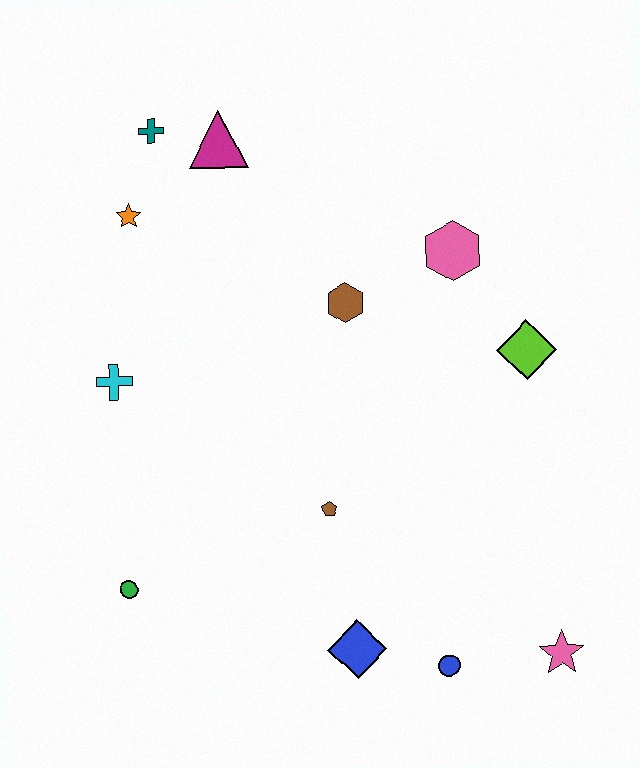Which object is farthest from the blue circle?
The teal cross is farthest from the blue circle.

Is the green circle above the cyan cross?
No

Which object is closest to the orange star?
The teal cross is closest to the orange star.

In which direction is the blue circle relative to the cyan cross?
The blue circle is to the right of the cyan cross.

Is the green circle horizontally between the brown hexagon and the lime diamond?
No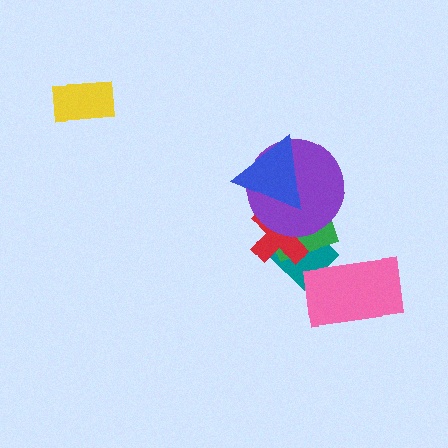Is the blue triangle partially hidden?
No, no other shape covers it.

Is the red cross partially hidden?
Yes, it is partially covered by another shape.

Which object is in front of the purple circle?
The blue triangle is in front of the purple circle.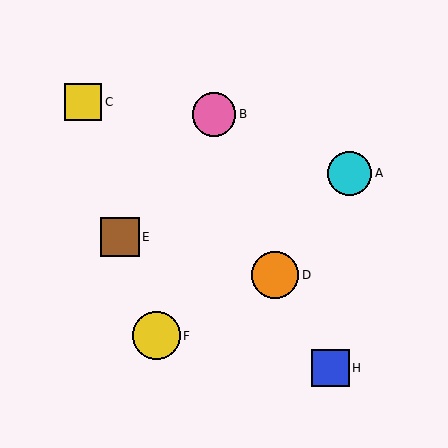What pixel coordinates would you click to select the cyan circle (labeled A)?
Click at (350, 173) to select the cyan circle A.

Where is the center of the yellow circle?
The center of the yellow circle is at (156, 336).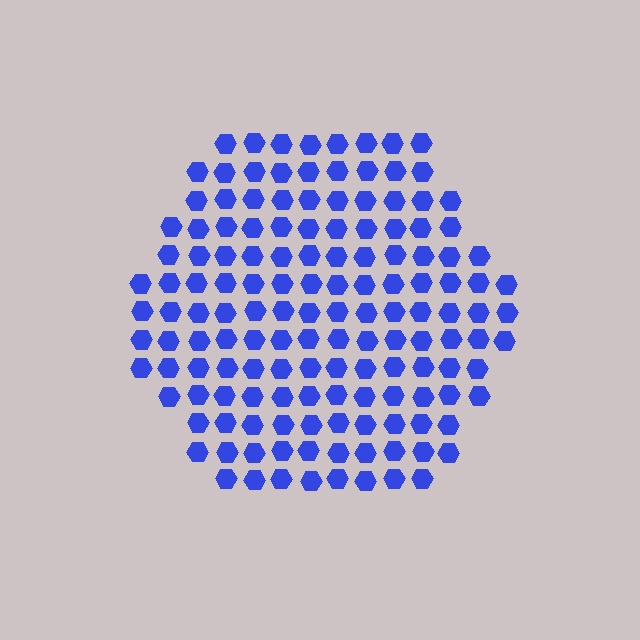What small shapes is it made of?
It is made of small hexagons.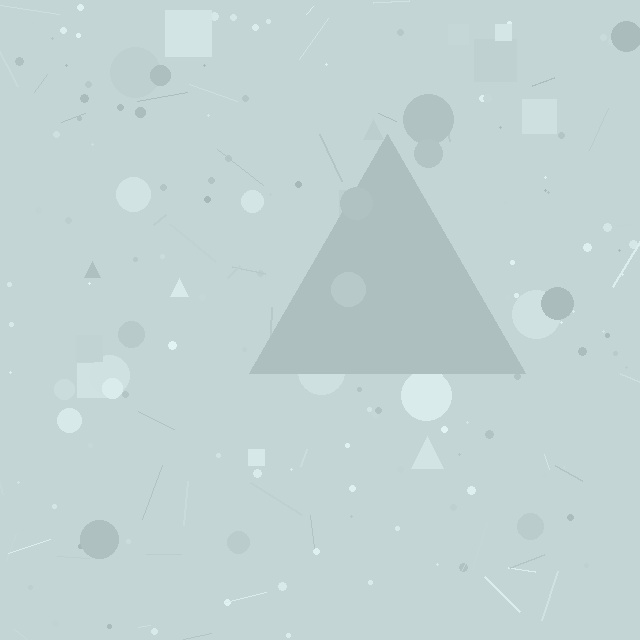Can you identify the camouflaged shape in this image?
The camouflaged shape is a triangle.